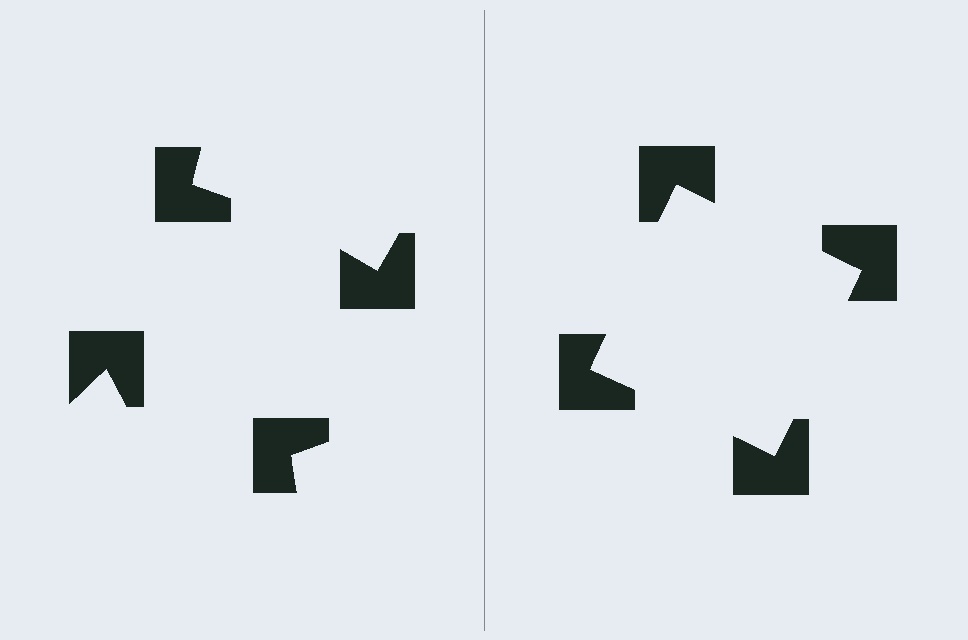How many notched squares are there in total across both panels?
8 — 4 on each side.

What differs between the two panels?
The notched squares are positioned identically on both sides; only the wedge orientations differ. On the right they align to a square; on the left they are misaligned.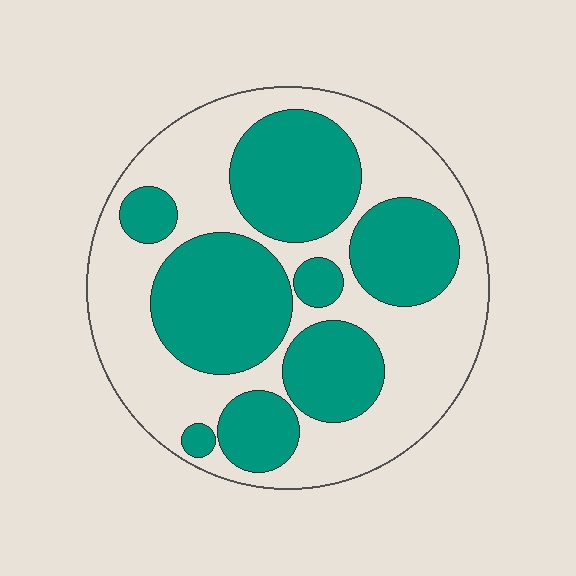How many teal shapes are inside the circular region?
8.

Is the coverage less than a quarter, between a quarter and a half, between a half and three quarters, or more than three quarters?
Between a quarter and a half.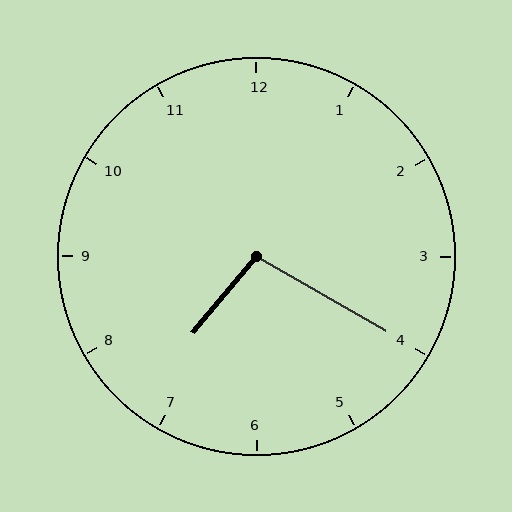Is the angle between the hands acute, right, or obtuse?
It is obtuse.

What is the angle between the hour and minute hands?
Approximately 100 degrees.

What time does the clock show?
7:20.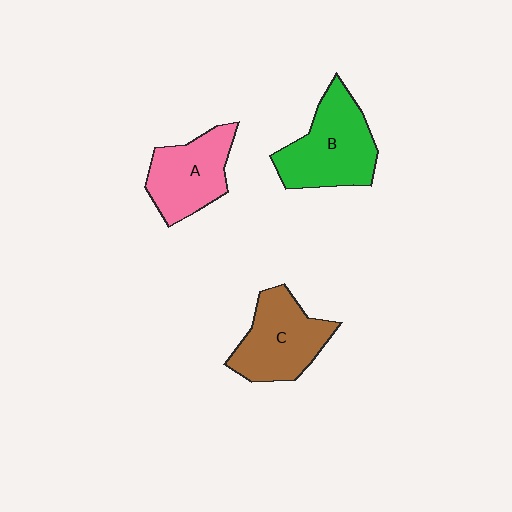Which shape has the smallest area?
Shape A (pink).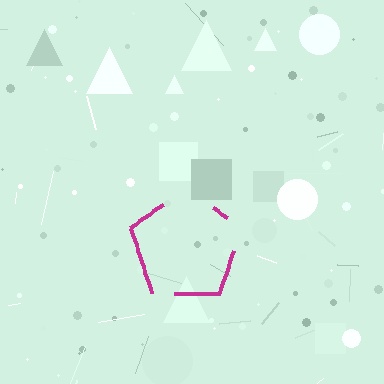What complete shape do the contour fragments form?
The contour fragments form a pentagon.